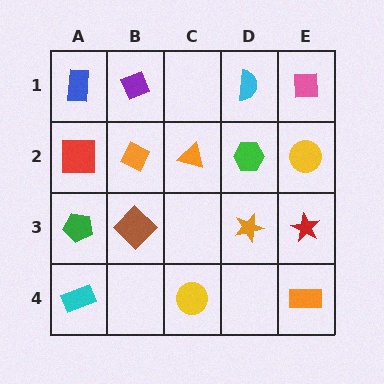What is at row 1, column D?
A cyan semicircle.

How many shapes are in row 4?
3 shapes.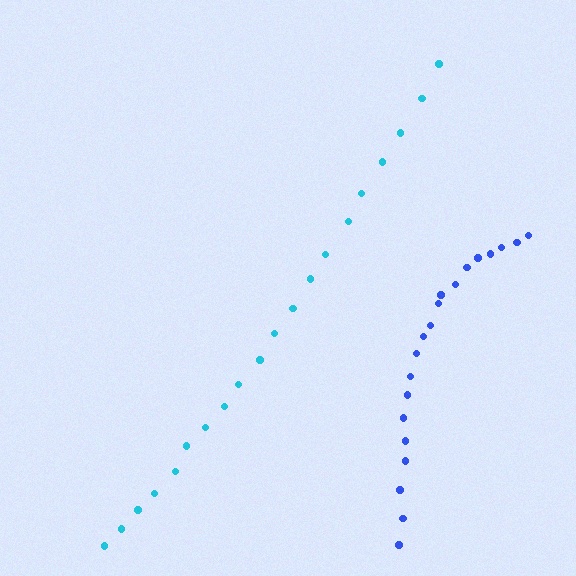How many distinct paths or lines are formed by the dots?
There are 2 distinct paths.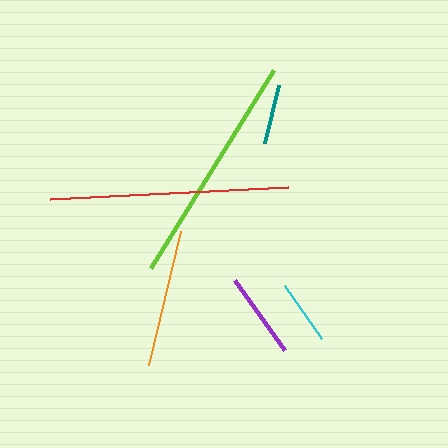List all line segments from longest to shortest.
From longest to shortest: red, lime, orange, purple, cyan, teal.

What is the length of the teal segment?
The teal segment is approximately 60 pixels long.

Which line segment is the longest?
The red line is the longest at approximately 238 pixels.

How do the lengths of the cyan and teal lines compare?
The cyan and teal lines are approximately the same length.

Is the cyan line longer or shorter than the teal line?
The cyan line is longer than the teal line.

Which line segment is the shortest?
The teal line is the shortest at approximately 60 pixels.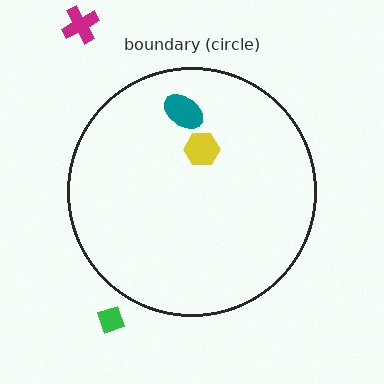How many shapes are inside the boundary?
2 inside, 2 outside.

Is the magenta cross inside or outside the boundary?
Outside.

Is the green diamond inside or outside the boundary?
Outside.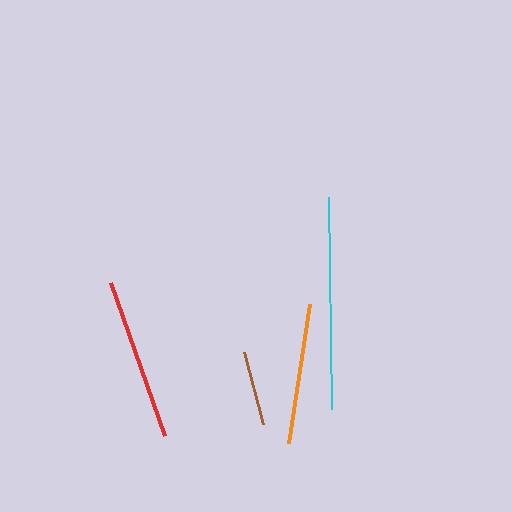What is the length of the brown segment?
The brown segment is approximately 74 pixels long.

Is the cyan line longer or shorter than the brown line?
The cyan line is longer than the brown line.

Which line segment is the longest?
The cyan line is the longest at approximately 212 pixels.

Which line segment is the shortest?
The brown line is the shortest at approximately 74 pixels.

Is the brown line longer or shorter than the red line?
The red line is longer than the brown line.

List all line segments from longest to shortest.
From longest to shortest: cyan, red, orange, brown.